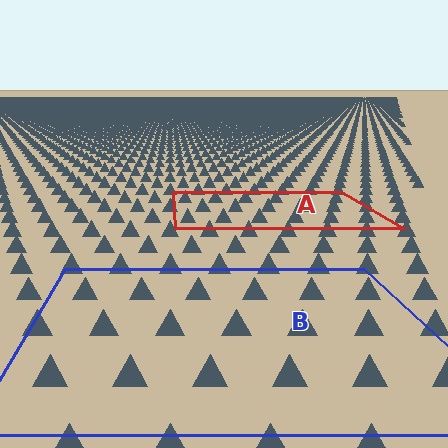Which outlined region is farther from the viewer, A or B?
Region A is farther from the viewer — the texture elements inside it appear smaller and more densely packed.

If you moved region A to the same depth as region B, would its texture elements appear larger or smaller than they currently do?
They would appear larger. At a closer depth, the same texture elements are projected at a bigger on-screen size.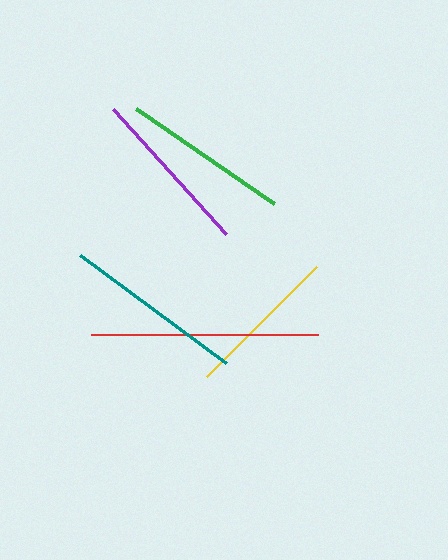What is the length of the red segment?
The red segment is approximately 227 pixels long.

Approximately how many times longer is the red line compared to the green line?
The red line is approximately 1.4 times the length of the green line.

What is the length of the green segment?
The green segment is approximately 167 pixels long.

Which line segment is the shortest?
The yellow line is the shortest at approximately 155 pixels.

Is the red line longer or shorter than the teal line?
The red line is longer than the teal line.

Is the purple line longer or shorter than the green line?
The purple line is longer than the green line.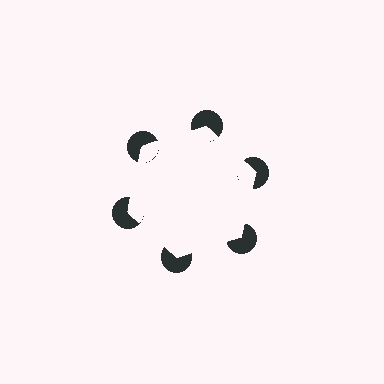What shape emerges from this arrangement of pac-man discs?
An illusory hexagon — its edges are inferred from the aligned wedge cuts in the pac-man discs, not physically drawn.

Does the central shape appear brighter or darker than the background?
It typically appears slightly brighter than the background, even though no actual brightness change is drawn.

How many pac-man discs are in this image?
There are 6 — one at each vertex of the illusory hexagon.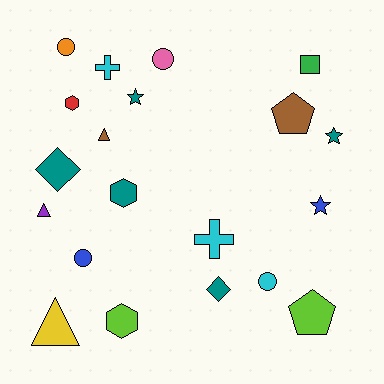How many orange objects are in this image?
There is 1 orange object.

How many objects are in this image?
There are 20 objects.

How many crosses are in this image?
There are 2 crosses.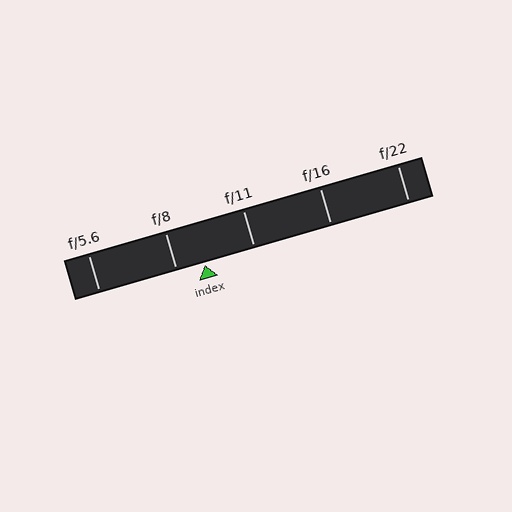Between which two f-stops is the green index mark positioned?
The index mark is between f/8 and f/11.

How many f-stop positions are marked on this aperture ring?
There are 5 f-stop positions marked.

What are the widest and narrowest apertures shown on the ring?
The widest aperture shown is f/5.6 and the narrowest is f/22.